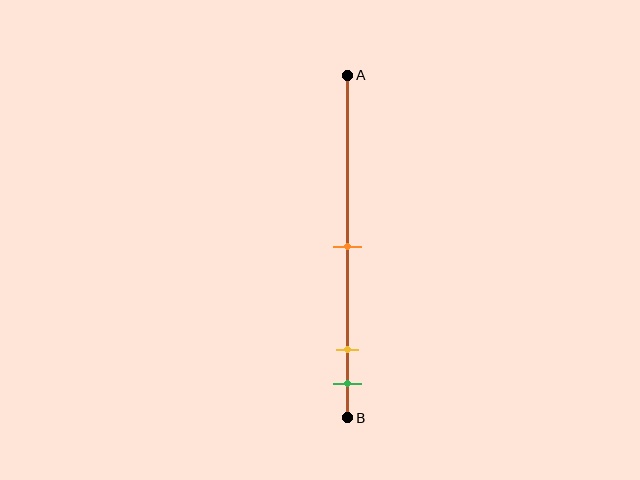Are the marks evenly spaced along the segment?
No, the marks are not evenly spaced.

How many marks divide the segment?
There are 3 marks dividing the segment.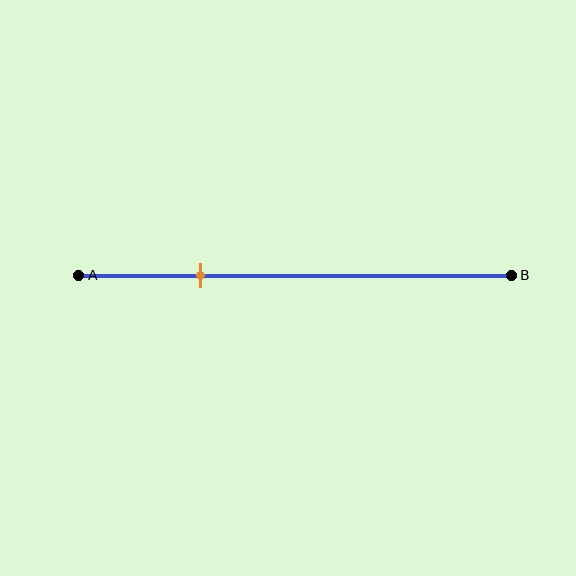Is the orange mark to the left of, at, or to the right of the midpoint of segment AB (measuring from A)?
The orange mark is to the left of the midpoint of segment AB.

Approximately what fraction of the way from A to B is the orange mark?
The orange mark is approximately 30% of the way from A to B.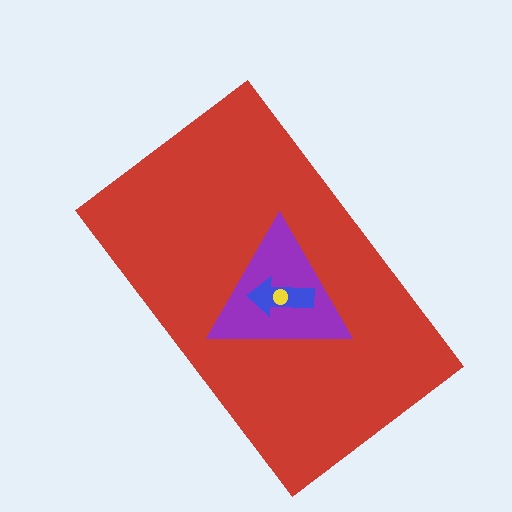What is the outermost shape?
The red rectangle.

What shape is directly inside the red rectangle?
The purple triangle.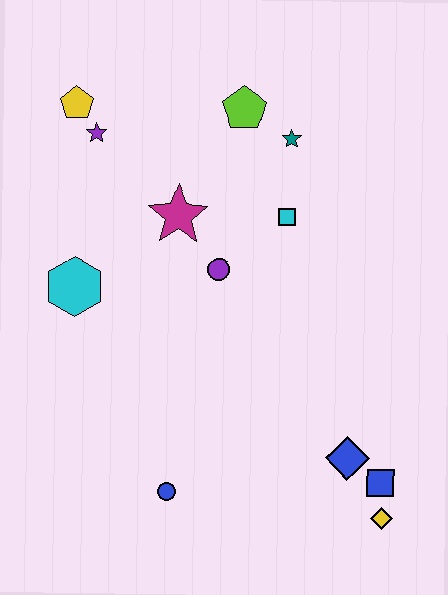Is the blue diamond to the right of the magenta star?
Yes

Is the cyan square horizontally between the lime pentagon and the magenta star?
No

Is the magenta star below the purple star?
Yes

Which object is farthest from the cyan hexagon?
The yellow diamond is farthest from the cyan hexagon.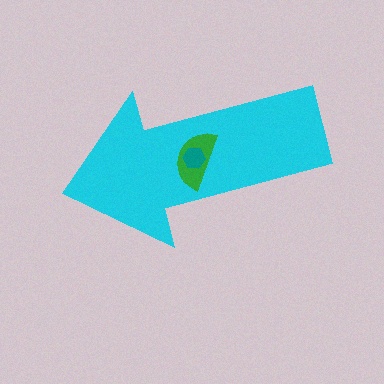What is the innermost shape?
The teal hexagon.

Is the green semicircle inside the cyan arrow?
Yes.